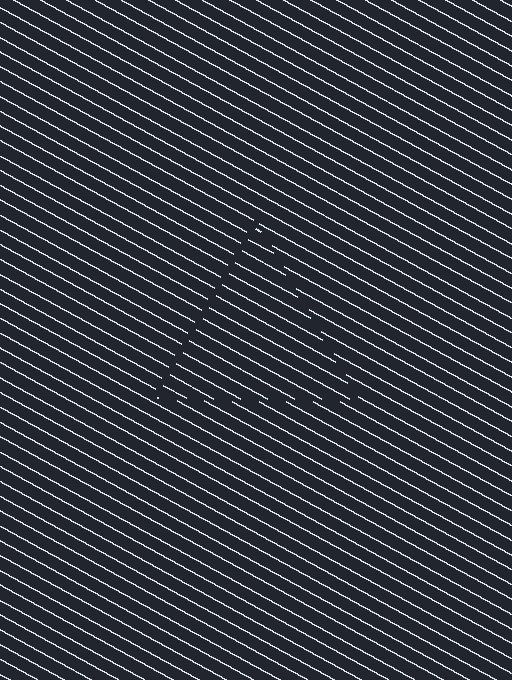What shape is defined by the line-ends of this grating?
An illusory triangle. The interior of the shape contains the same grating, shifted by half a period — the contour is defined by the phase discontinuity where line-ends from the inner and outer gratings abut.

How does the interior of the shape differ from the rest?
The interior of the shape contains the same grating, shifted by half a period — the contour is defined by the phase discontinuity where line-ends from the inner and outer gratings abut.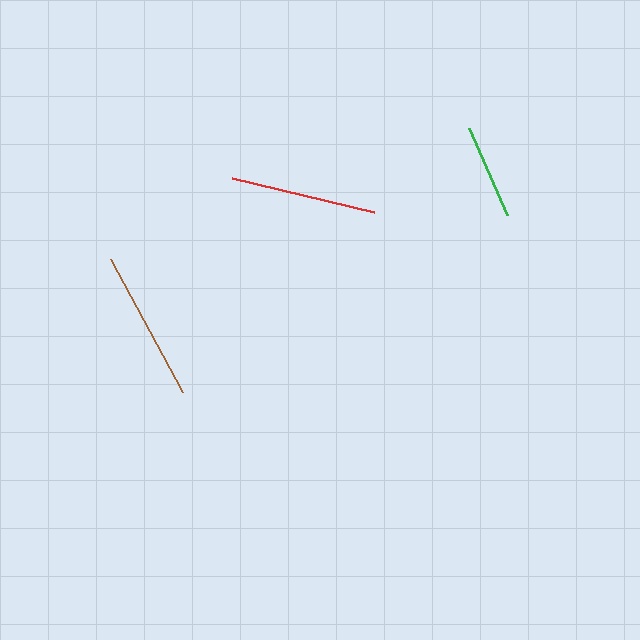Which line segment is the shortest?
The green line is the shortest at approximately 94 pixels.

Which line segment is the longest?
The brown line is the longest at approximately 151 pixels.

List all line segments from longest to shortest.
From longest to shortest: brown, red, green.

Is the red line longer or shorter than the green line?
The red line is longer than the green line.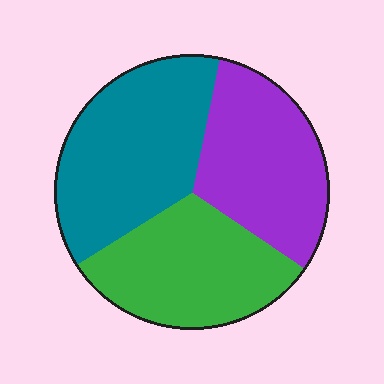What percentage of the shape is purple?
Purple covers 31% of the shape.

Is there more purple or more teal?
Teal.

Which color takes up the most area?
Teal, at roughly 35%.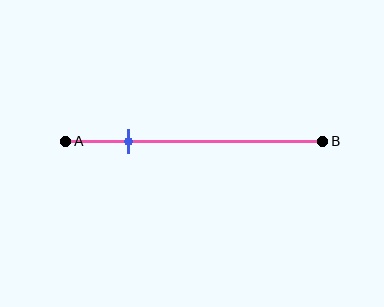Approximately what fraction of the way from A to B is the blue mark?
The blue mark is approximately 25% of the way from A to B.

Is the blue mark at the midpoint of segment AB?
No, the mark is at about 25% from A, not at the 50% midpoint.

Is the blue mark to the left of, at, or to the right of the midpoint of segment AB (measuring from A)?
The blue mark is to the left of the midpoint of segment AB.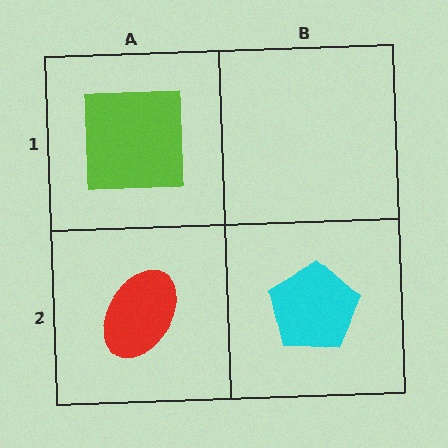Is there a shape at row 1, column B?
No, that cell is empty.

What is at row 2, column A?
A red ellipse.